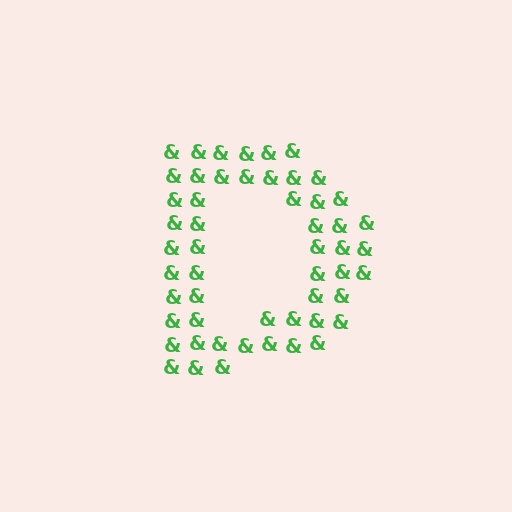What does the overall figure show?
The overall figure shows the letter D.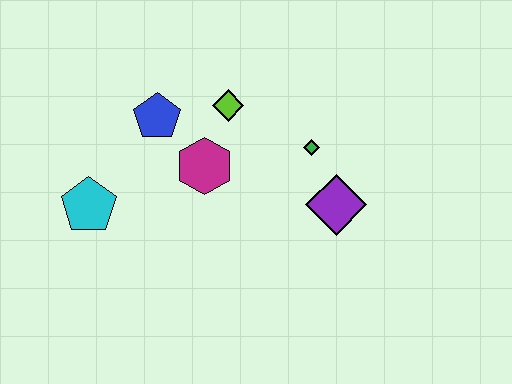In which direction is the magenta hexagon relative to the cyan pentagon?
The magenta hexagon is to the right of the cyan pentagon.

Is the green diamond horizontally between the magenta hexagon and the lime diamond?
No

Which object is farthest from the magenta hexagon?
The purple diamond is farthest from the magenta hexagon.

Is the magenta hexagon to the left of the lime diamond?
Yes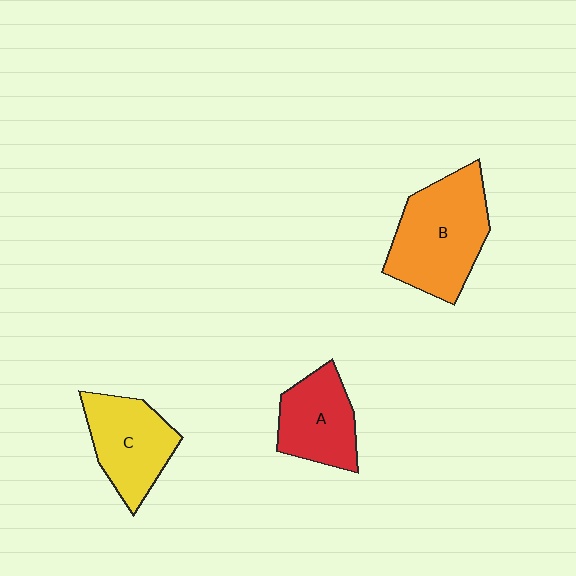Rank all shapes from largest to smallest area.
From largest to smallest: B (orange), C (yellow), A (red).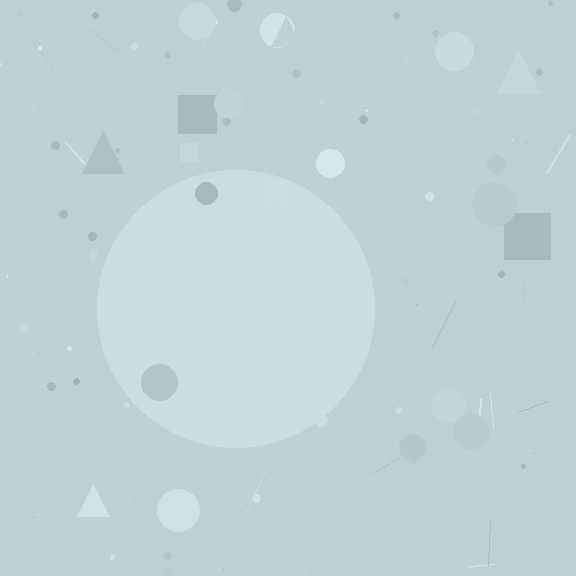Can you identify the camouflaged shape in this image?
The camouflaged shape is a circle.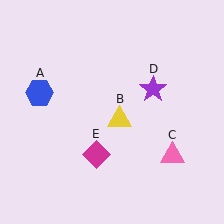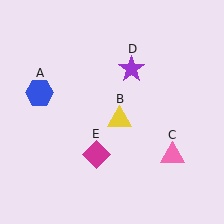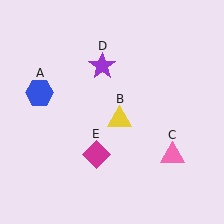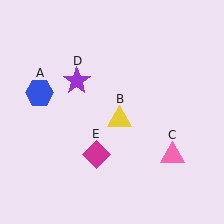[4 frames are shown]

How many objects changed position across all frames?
1 object changed position: purple star (object D).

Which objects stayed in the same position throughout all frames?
Blue hexagon (object A) and yellow triangle (object B) and pink triangle (object C) and magenta diamond (object E) remained stationary.